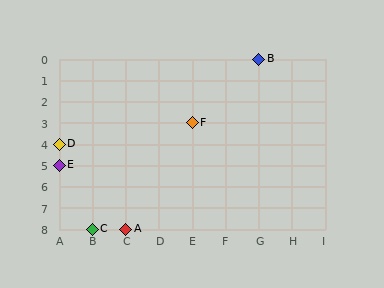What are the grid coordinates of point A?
Point A is at grid coordinates (C, 8).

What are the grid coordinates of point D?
Point D is at grid coordinates (A, 4).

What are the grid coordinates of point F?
Point F is at grid coordinates (E, 3).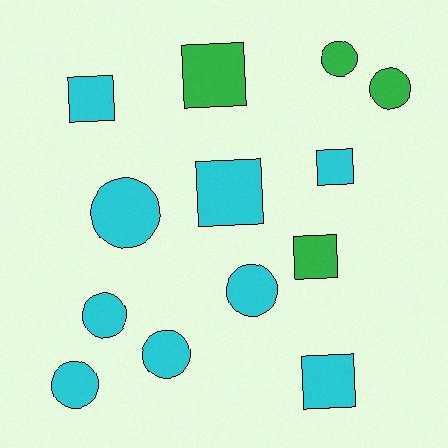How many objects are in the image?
There are 13 objects.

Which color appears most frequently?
Cyan, with 9 objects.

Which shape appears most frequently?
Circle, with 7 objects.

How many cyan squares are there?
There are 4 cyan squares.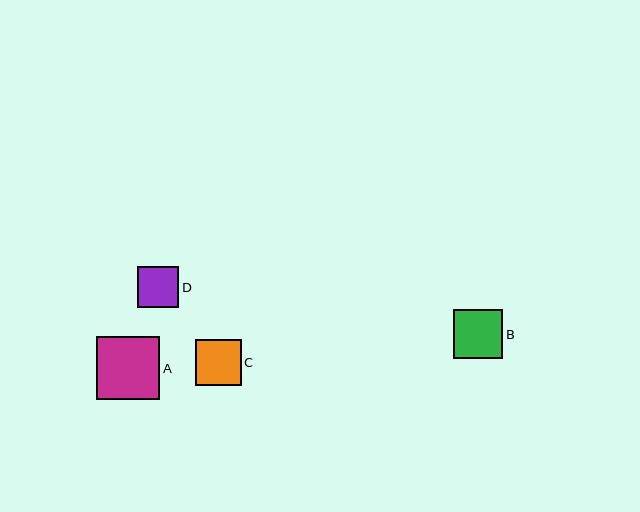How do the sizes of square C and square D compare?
Square C and square D are approximately the same size.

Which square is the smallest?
Square D is the smallest with a size of approximately 42 pixels.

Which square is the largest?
Square A is the largest with a size of approximately 63 pixels.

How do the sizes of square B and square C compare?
Square B and square C are approximately the same size.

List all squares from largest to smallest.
From largest to smallest: A, B, C, D.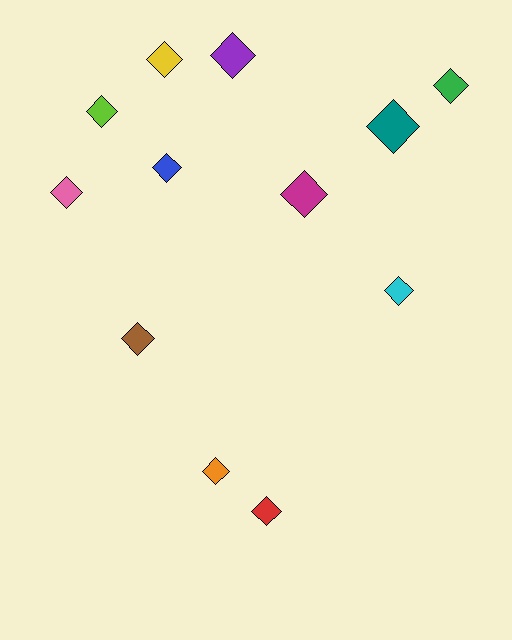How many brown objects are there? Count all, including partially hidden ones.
There is 1 brown object.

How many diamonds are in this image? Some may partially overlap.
There are 12 diamonds.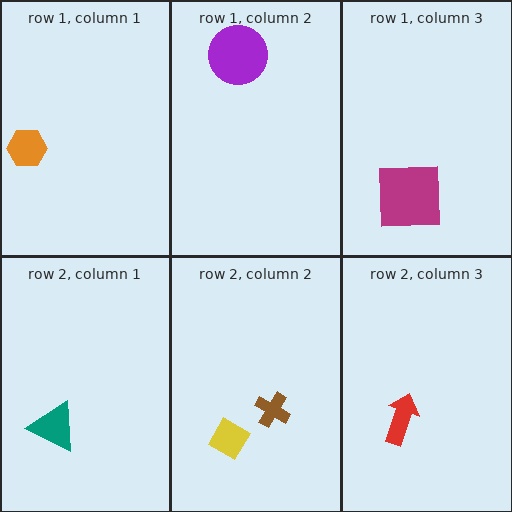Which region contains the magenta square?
The row 1, column 3 region.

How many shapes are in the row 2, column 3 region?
1.